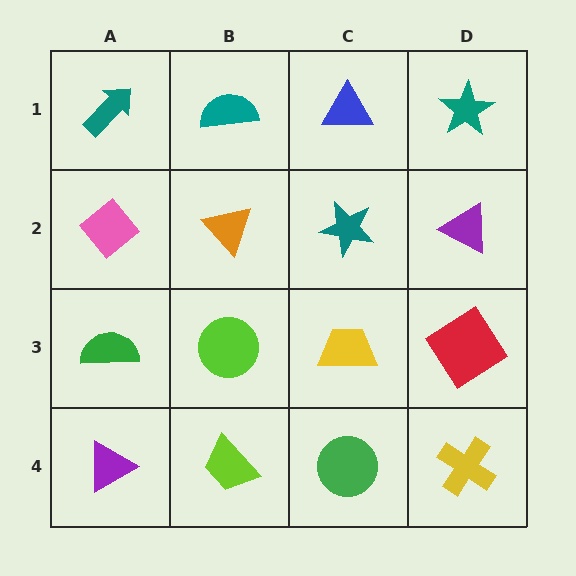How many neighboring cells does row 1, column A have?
2.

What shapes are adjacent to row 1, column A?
A pink diamond (row 2, column A), a teal semicircle (row 1, column B).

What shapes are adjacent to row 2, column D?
A teal star (row 1, column D), a red diamond (row 3, column D), a teal star (row 2, column C).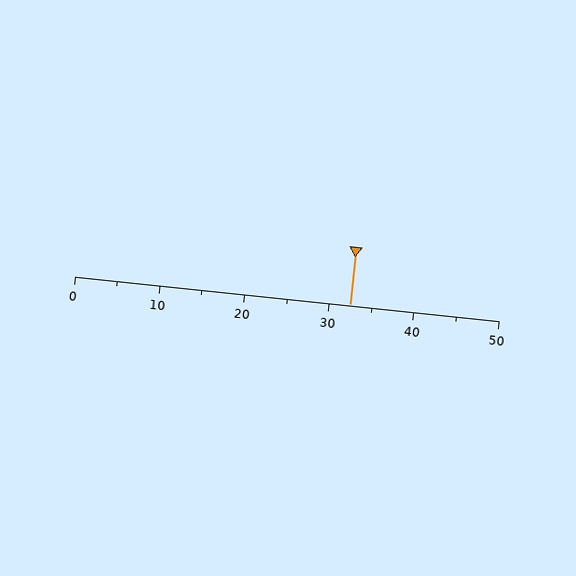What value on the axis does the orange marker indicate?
The marker indicates approximately 32.5.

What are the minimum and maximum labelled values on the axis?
The axis runs from 0 to 50.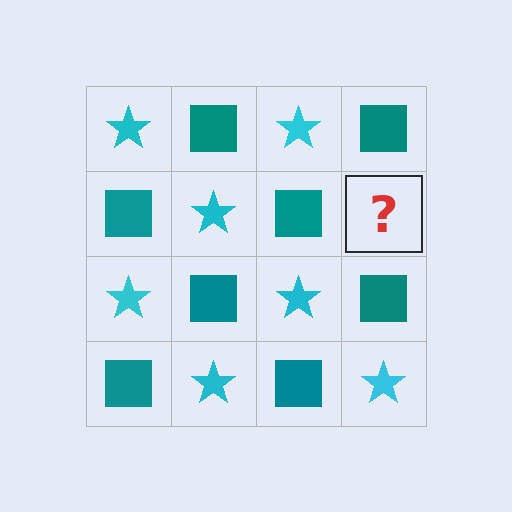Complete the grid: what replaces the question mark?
The question mark should be replaced with a cyan star.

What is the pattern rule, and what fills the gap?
The rule is that it alternates cyan star and teal square in a checkerboard pattern. The gap should be filled with a cyan star.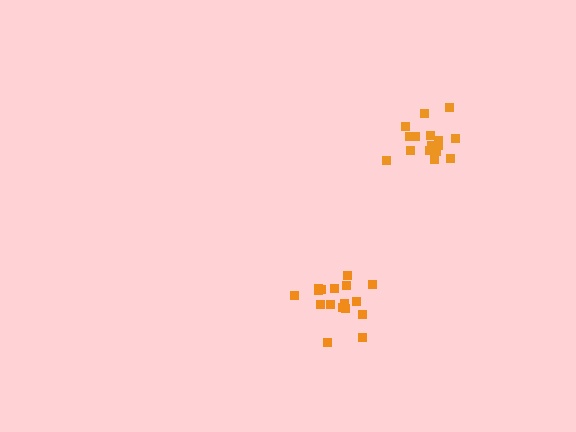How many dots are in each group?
Group 1: 17 dots, Group 2: 17 dots (34 total).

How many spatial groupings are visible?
There are 2 spatial groupings.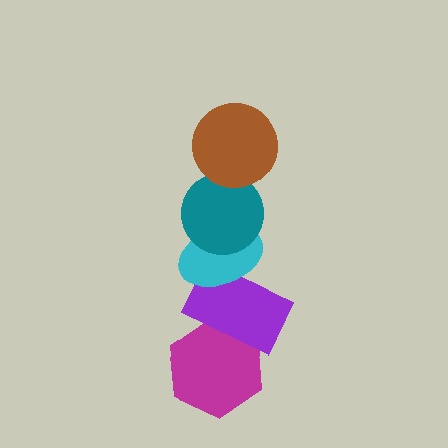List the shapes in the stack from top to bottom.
From top to bottom: the brown circle, the teal circle, the cyan ellipse, the purple rectangle, the magenta hexagon.